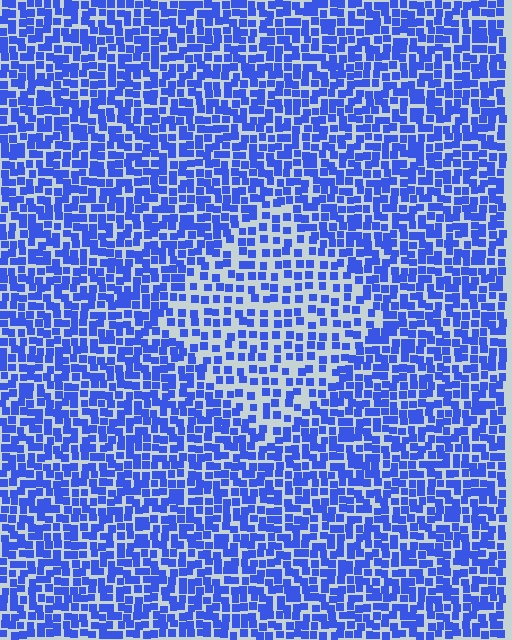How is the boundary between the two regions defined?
The boundary is defined by a change in element density (approximately 1.8x ratio). All elements are the same color, size, and shape.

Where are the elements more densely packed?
The elements are more densely packed outside the diamond boundary.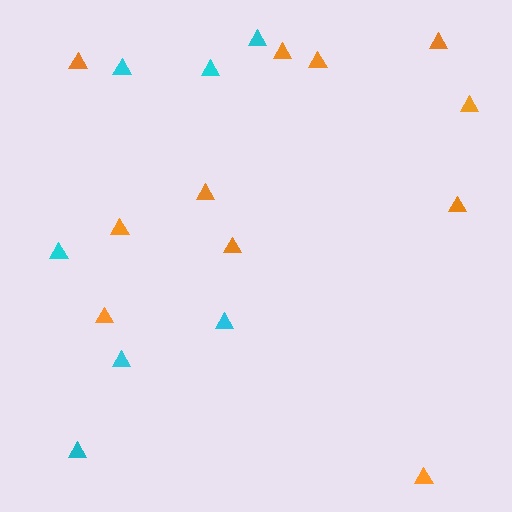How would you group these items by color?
There are 2 groups: one group of orange triangles (11) and one group of cyan triangles (7).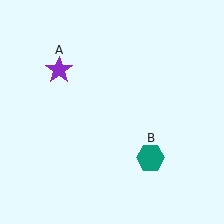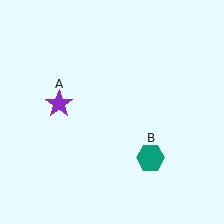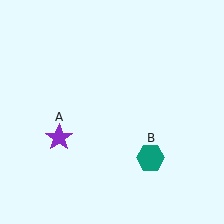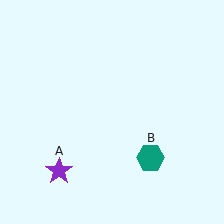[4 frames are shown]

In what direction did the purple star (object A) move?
The purple star (object A) moved down.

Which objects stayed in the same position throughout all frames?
Teal hexagon (object B) remained stationary.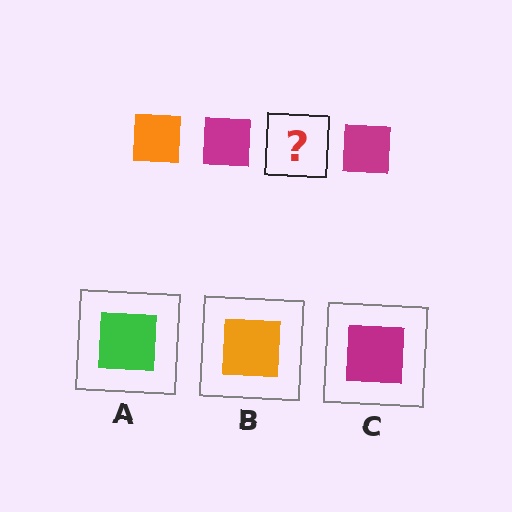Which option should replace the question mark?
Option B.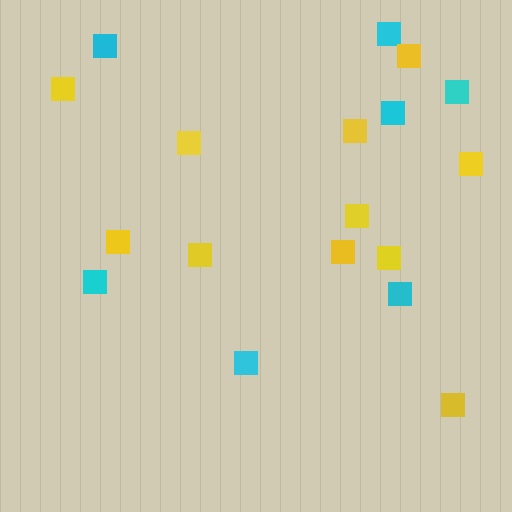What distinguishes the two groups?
There are 2 groups: one group of cyan squares (7) and one group of yellow squares (11).